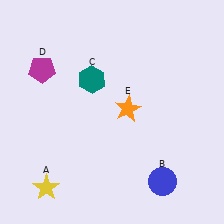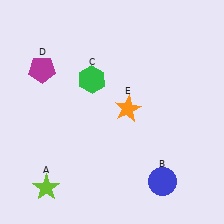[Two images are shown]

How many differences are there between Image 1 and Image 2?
There are 2 differences between the two images.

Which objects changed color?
A changed from yellow to lime. C changed from teal to green.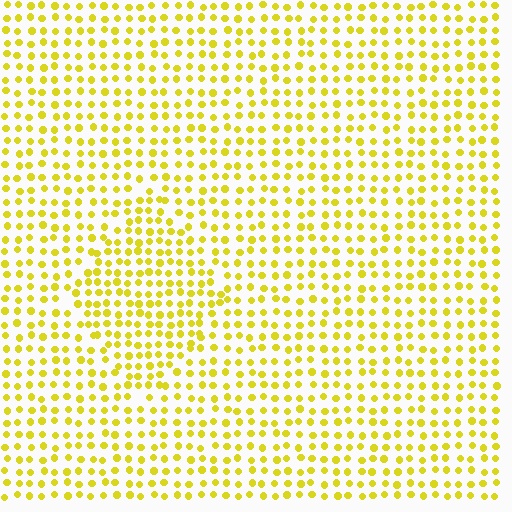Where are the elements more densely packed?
The elements are more densely packed inside the diamond boundary.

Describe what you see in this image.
The image contains small yellow elements arranged at two different densities. A diamond-shaped region is visible where the elements are more densely packed than the surrounding area.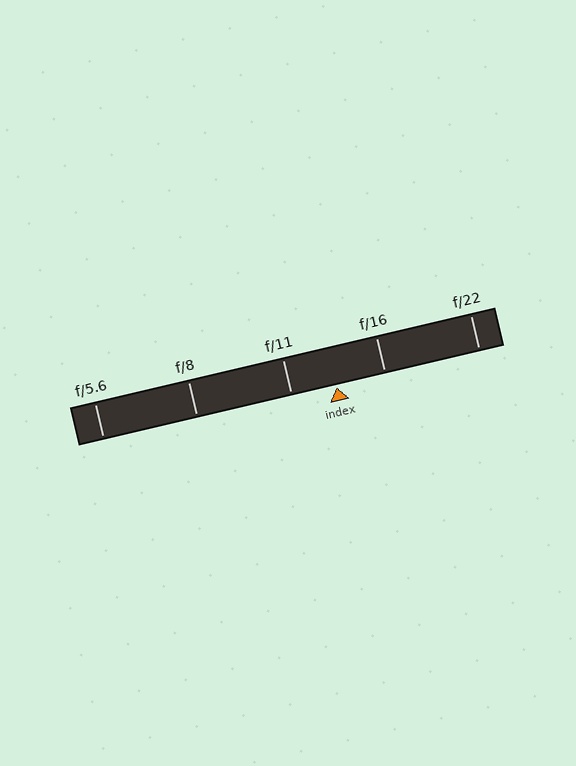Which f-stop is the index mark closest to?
The index mark is closest to f/11.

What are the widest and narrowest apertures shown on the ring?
The widest aperture shown is f/5.6 and the narrowest is f/22.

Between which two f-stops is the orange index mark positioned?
The index mark is between f/11 and f/16.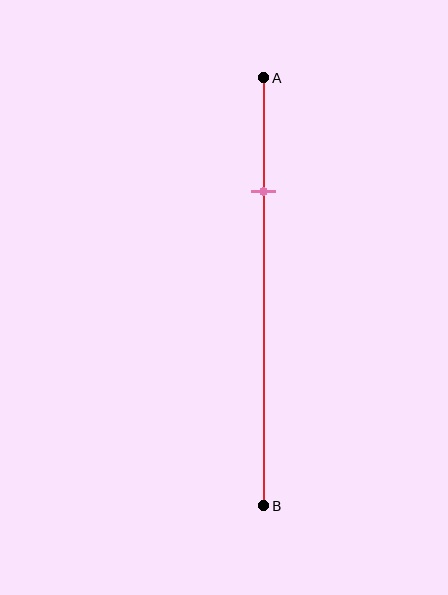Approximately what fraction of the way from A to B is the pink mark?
The pink mark is approximately 25% of the way from A to B.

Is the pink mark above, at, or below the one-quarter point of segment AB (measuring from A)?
The pink mark is approximately at the one-quarter point of segment AB.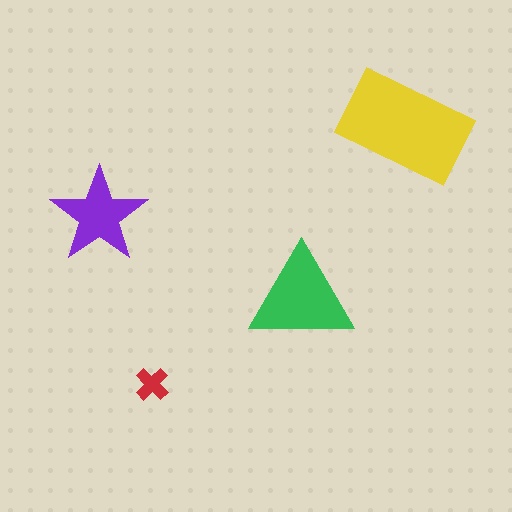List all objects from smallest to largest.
The red cross, the purple star, the green triangle, the yellow rectangle.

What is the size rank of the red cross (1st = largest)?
4th.